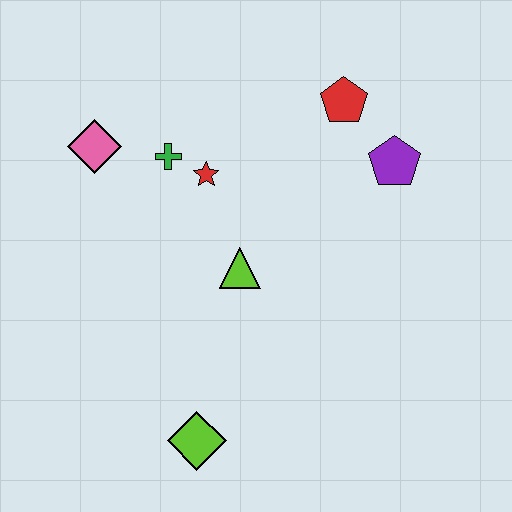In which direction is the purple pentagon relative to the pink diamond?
The purple pentagon is to the right of the pink diamond.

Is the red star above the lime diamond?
Yes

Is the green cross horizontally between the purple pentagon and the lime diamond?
No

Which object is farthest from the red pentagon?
The lime diamond is farthest from the red pentagon.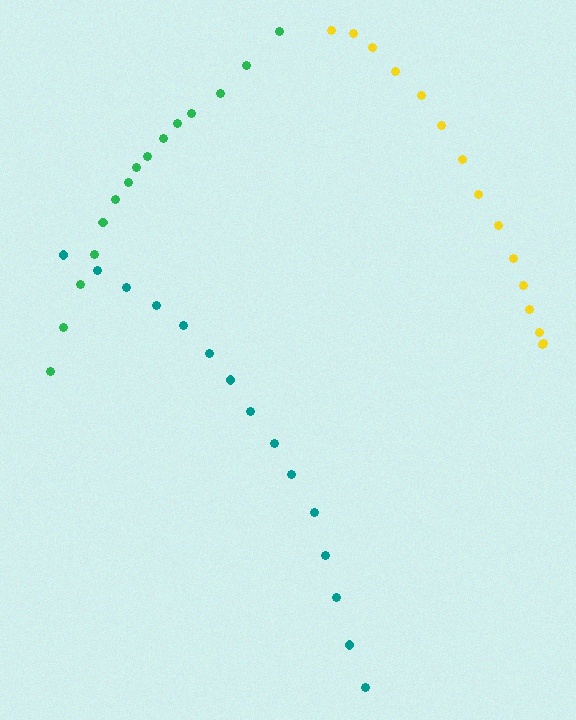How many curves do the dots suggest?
There are 3 distinct paths.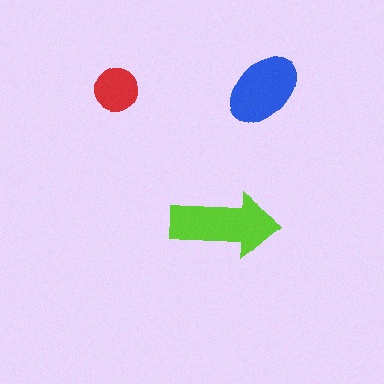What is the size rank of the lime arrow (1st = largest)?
1st.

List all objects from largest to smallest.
The lime arrow, the blue ellipse, the red circle.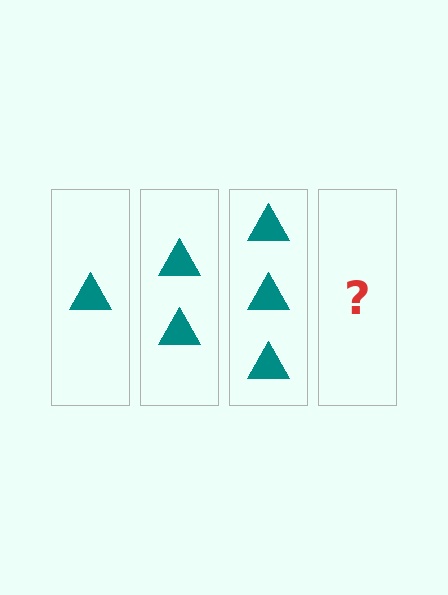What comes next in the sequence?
The next element should be 4 triangles.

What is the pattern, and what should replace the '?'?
The pattern is that each step adds one more triangle. The '?' should be 4 triangles.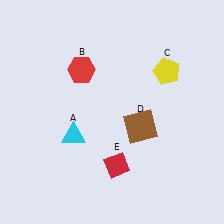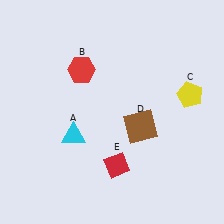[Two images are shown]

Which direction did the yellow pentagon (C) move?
The yellow pentagon (C) moved right.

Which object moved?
The yellow pentagon (C) moved right.